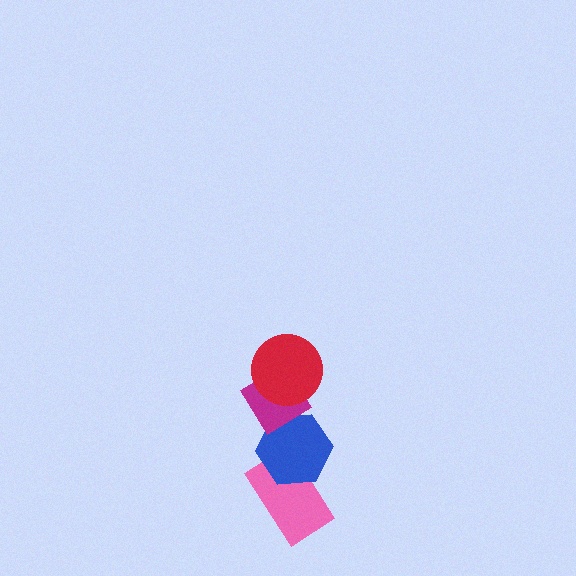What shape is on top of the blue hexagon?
The magenta diamond is on top of the blue hexagon.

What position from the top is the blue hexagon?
The blue hexagon is 3rd from the top.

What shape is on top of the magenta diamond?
The red circle is on top of the magenta diamond.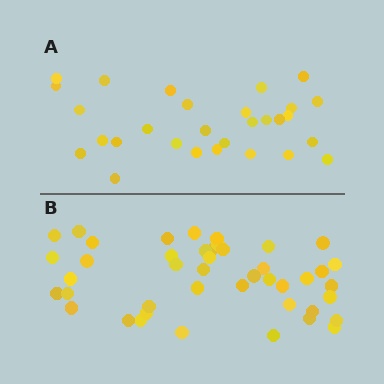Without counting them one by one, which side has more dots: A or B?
Region B (the bottom region) has more dots.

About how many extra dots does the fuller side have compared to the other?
Region B has approximately 15 more dots than region A.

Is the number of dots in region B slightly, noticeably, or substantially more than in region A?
Region B has substantially more. The ratio is roughly 1.5 to 1.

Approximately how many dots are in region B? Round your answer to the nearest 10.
About 40 dots. (The exact count is 44, which rounds to 40.)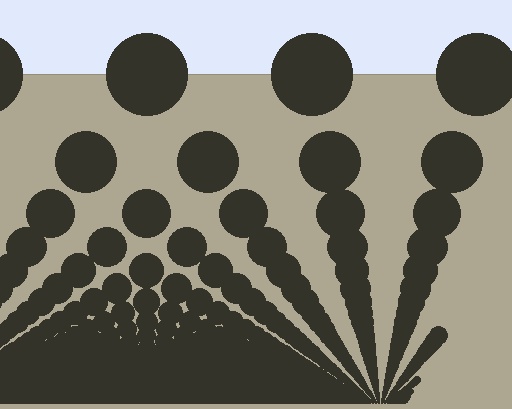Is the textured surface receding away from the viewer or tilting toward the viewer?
The surface appears to tilt toward the viewer. Texture elements get larger and sparser toward the top.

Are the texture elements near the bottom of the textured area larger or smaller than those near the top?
Smaller. The gradient is inverted — elements near the bottom are smaller and denser.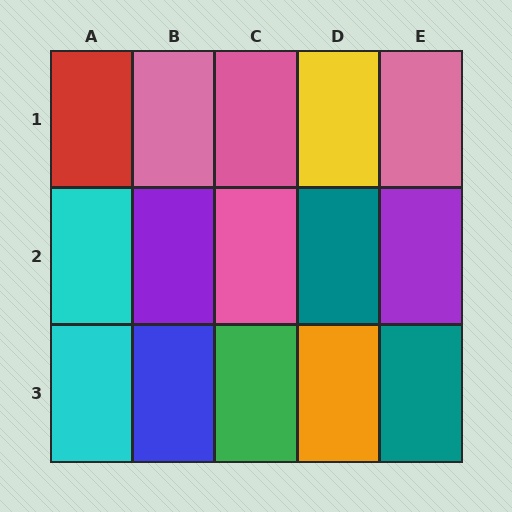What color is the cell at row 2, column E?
Purple.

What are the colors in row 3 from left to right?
Cyan, blue, green, orange, teal.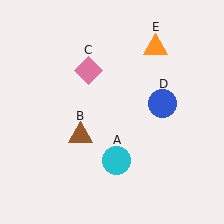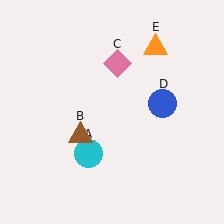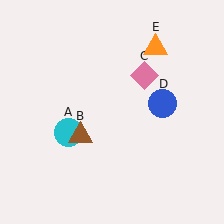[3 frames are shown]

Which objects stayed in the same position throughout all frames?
Brown triangle (object B) and blue circle (object D) and orange triangle (object E) remained stationary.